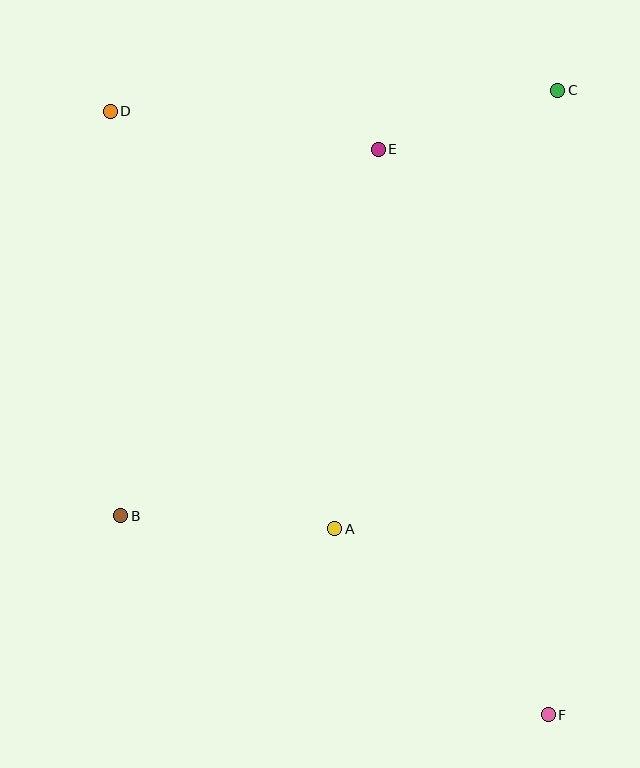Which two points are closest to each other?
Points C and E are closest to each other.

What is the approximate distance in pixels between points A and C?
The distance between A and C is approximately 492 pixels.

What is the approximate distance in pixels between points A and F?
The distance between A and F is approximately 283 pixels.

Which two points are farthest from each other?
Points D and F are farthest from each other.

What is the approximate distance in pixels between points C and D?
The distance between C and D is approximately 448 pixels.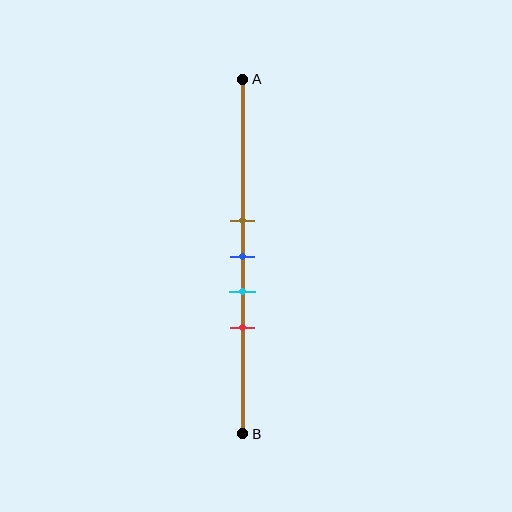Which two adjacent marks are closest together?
The brown and blue marks are the closest adjacent pair.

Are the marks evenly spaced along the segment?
Yes, the marks are approximately evenly spaced.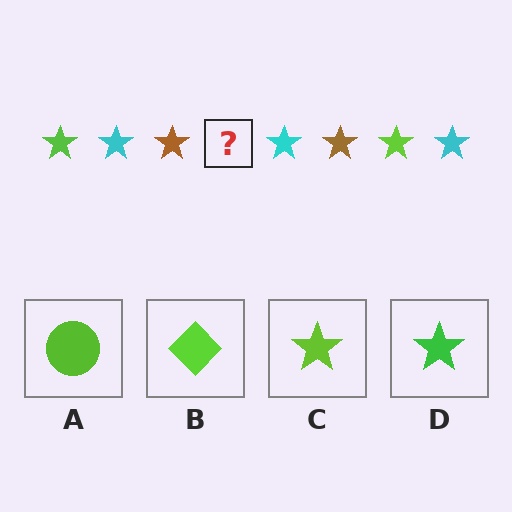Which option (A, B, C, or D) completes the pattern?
C.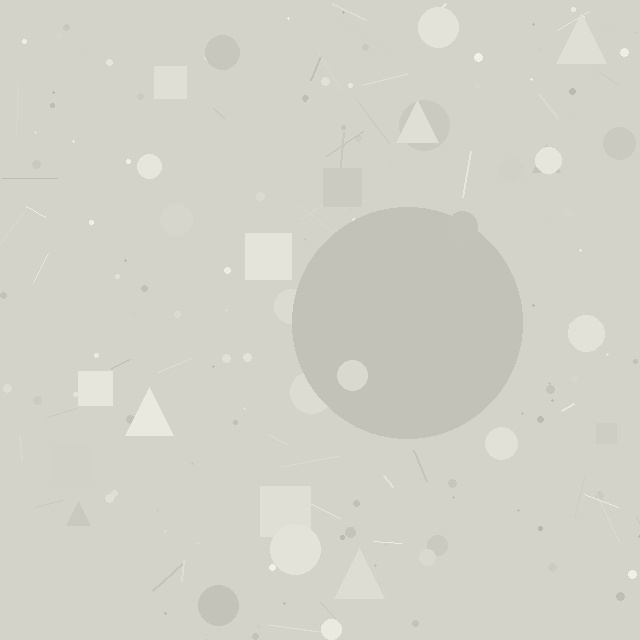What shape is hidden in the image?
A circle is hidden in the image.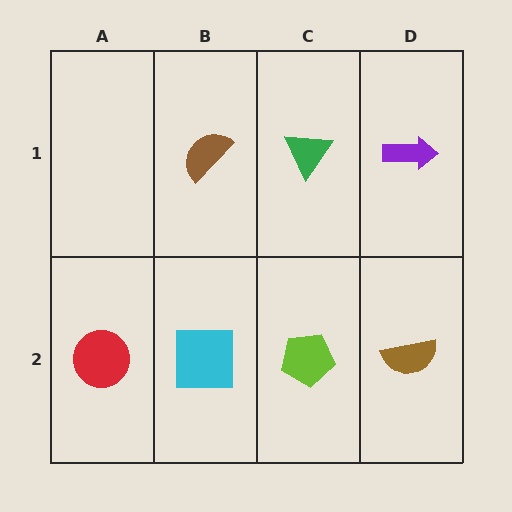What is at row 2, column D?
A brown semicircle.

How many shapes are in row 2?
4 shapes.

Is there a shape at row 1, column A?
No, that cell is empty.